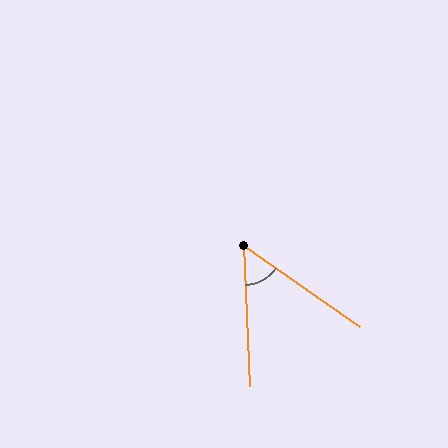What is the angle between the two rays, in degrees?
Approximately 53 degrees.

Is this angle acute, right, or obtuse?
It is acute.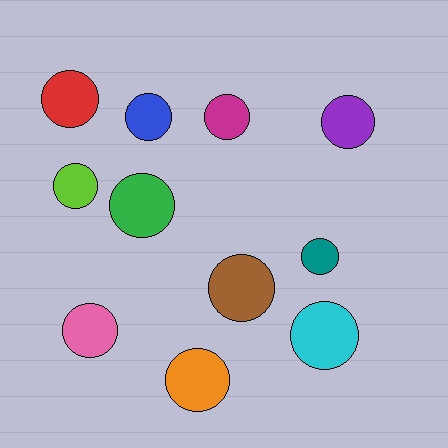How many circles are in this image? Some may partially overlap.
There are 11 circles.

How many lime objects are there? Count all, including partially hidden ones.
There is 1 lime object.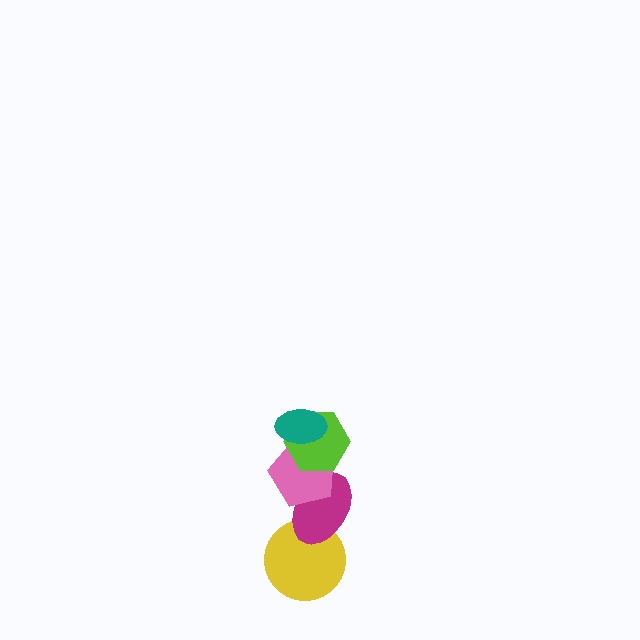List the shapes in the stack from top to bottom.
From top to bottom: the teal ellipse, the lime hexagon, the pink pentagon, the magenta ellipse, the yellow circle.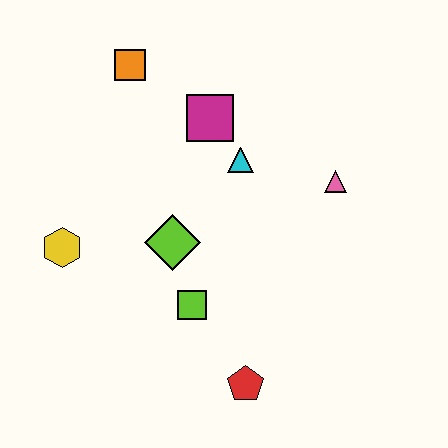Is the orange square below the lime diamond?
No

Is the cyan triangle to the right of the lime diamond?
Yes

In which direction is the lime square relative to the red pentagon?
The lime square is above the red pentagon.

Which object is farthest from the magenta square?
The red pentagon is farthest from the magenta square.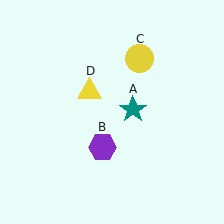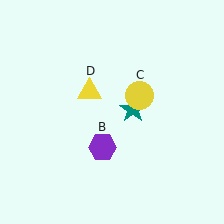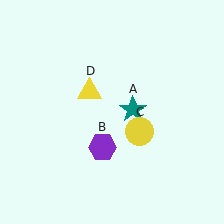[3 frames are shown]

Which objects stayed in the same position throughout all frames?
Teal star (object A) and purple hexagon (object B) and yellow triangle (object D) remained stationary.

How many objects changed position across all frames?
1 object changed position: yellow circle (object C).